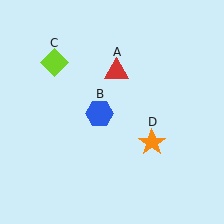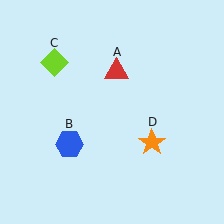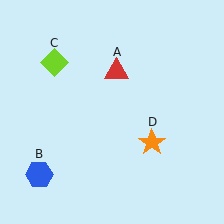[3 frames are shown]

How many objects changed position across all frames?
1 object changed position: blue hexagon (object B).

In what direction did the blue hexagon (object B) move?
The blue hexagon (object B) moved down and to the left.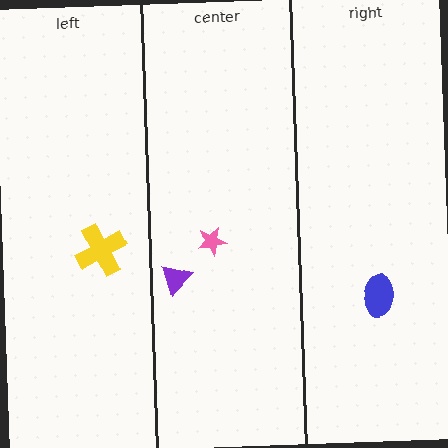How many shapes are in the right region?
1.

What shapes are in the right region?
The blue ellipse.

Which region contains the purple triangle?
The center region.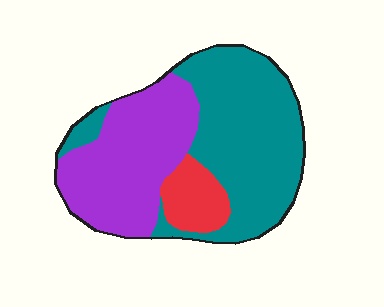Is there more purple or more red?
Purple.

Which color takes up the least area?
Red, at roughly 10%.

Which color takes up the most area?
Teal, at roughly 50%.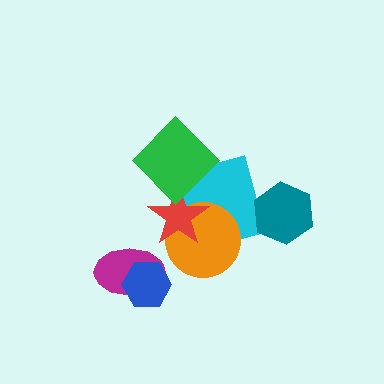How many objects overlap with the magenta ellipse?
1 object overlaps with the magenta ellipse.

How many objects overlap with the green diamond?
2 objects overlap with the green diamond.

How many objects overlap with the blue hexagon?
1 object overlaps with the blue hexagon.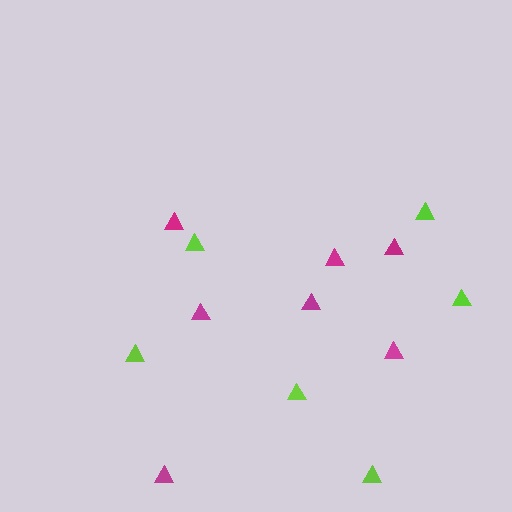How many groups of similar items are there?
There are 2 groups: one group of lime triangles (6) and one group of magenta triangles (7).